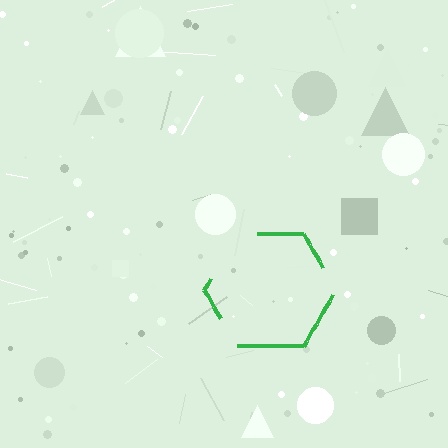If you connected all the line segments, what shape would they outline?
They would outline a hexagon.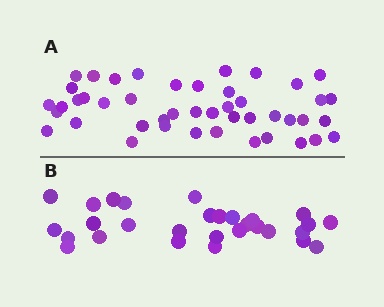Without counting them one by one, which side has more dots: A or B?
Region A (the top region) has more dots.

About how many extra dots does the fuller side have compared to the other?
Region A has approximately 15 more dots than region B.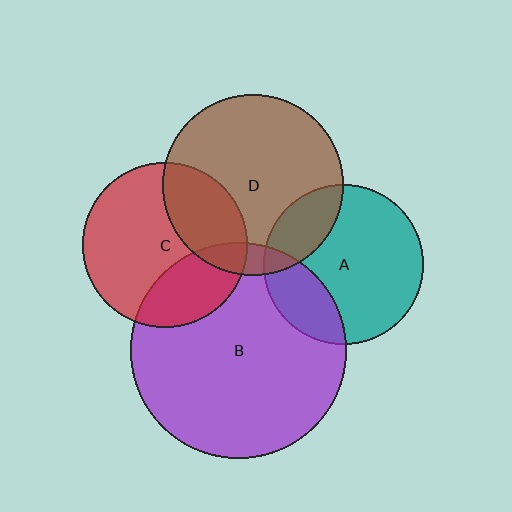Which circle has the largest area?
Circle B (purple).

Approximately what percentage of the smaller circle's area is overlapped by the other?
Approximately 30%.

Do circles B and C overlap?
Yes.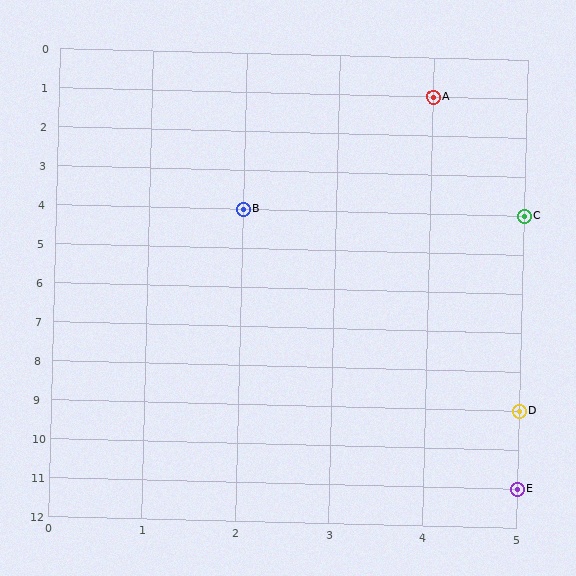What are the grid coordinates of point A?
Point A is at grid coordinates (4, 1).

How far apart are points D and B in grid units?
Points D and B are 3 columns and 5 rows apart (about 5.8 grid units diagonally).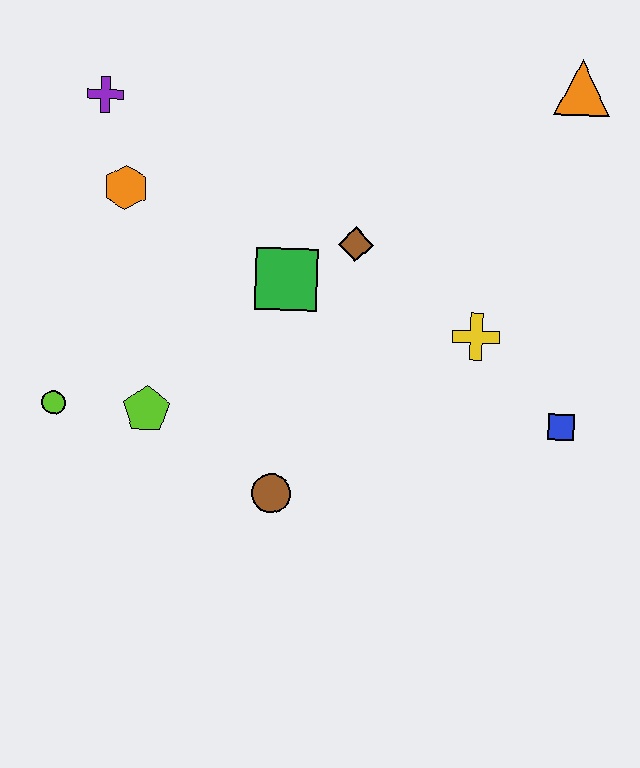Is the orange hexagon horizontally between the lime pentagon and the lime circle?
Yes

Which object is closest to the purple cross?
The orange hexagon is closest to the purple cross.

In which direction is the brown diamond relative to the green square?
The brown diamond is to the right of the green square.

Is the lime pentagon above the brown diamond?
No